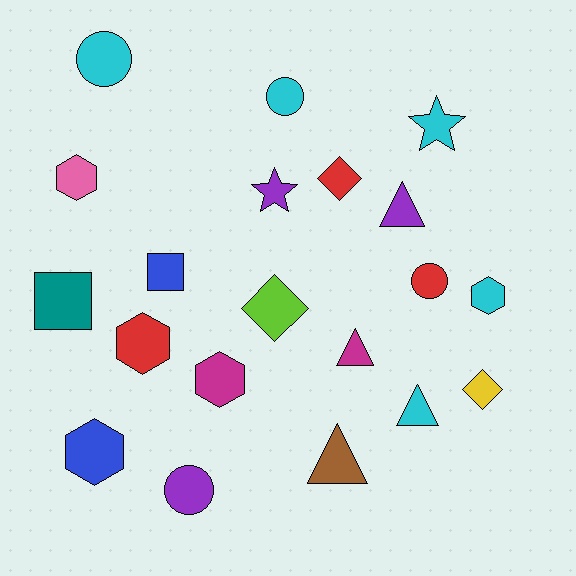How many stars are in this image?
There are 2 stars.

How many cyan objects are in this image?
There are 5 cyan objects.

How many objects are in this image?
There are 20 objects.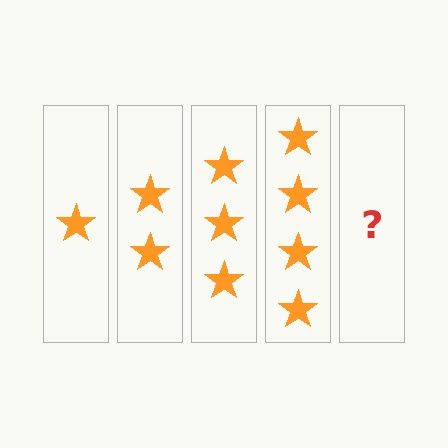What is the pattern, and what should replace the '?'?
The pattern is that each step adds one more star. The '?' should be 5 stars.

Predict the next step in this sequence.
The next step is 5 stars.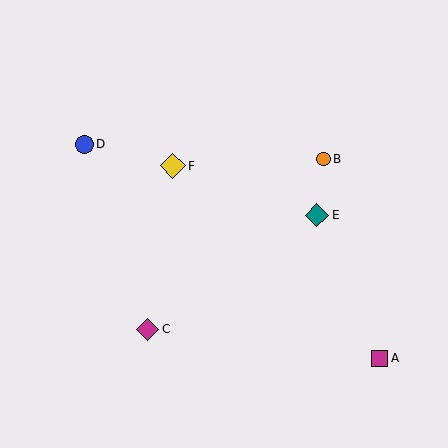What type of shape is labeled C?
Shape C is a magenta diamond.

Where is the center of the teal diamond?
The center of the teal diamond is at (317, 215).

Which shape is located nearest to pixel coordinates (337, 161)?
The orange circle (labeled B) at (324, 159) is nearest to that location.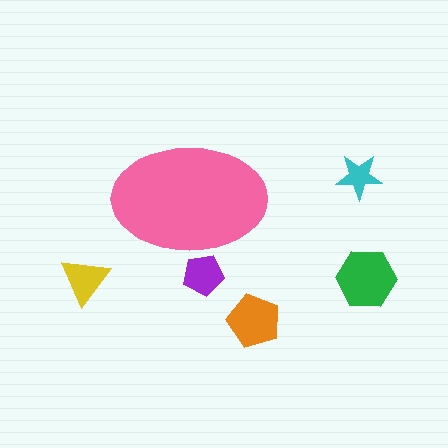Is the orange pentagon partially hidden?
No, the orange pentagon is fully visible.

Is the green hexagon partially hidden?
No, the green hexagon is fully visible.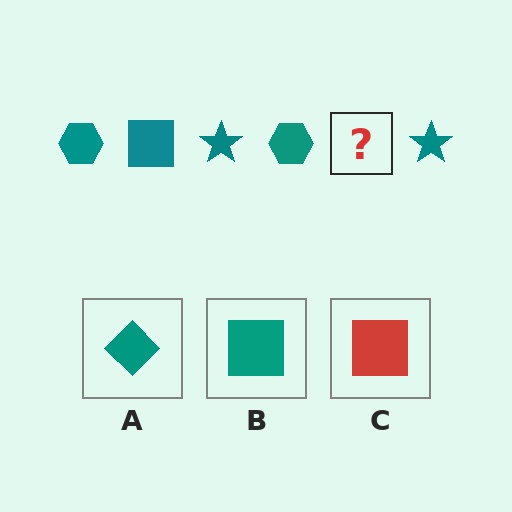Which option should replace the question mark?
Option B.